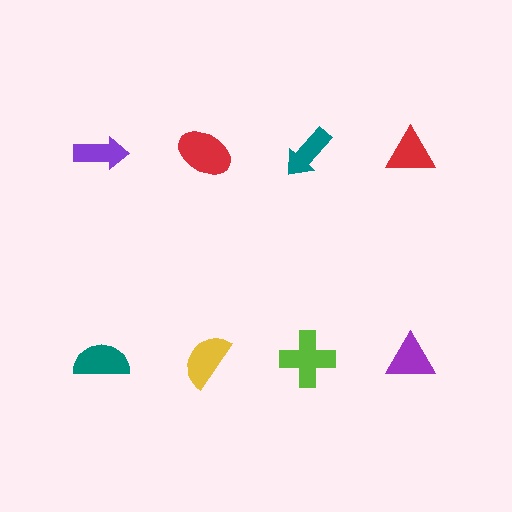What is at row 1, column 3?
A teal arrow.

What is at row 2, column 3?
A lime cross.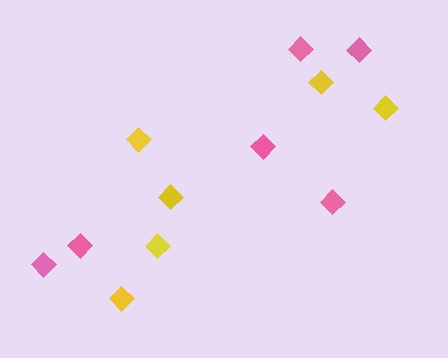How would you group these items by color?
There are 2 groups: one group of yellow diamonds (6) and one group of pink diamonds (6).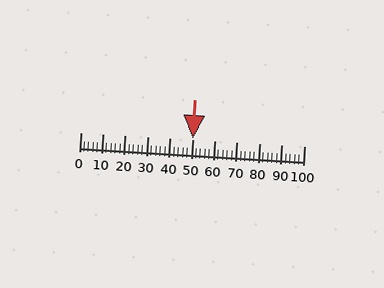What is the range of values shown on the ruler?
The ruler shows values from 0 to 100.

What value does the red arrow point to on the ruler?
The red arrow points to approximately 50.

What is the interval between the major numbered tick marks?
The major tick marks are spaced 10 units apart.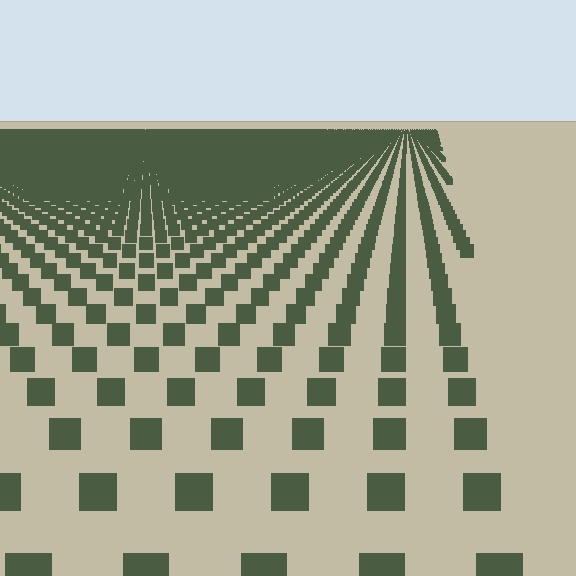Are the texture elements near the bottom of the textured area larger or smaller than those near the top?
Larger. Near the bottom, elements are closer to the viewer and appear at a bigger on-screen size.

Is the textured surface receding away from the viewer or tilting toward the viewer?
The surface is receding away from the viewer. Texture elements get smaller and denser toward the top.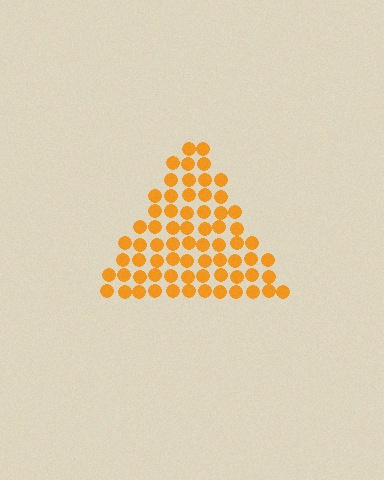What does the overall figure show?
The overall figure shows a triangle.